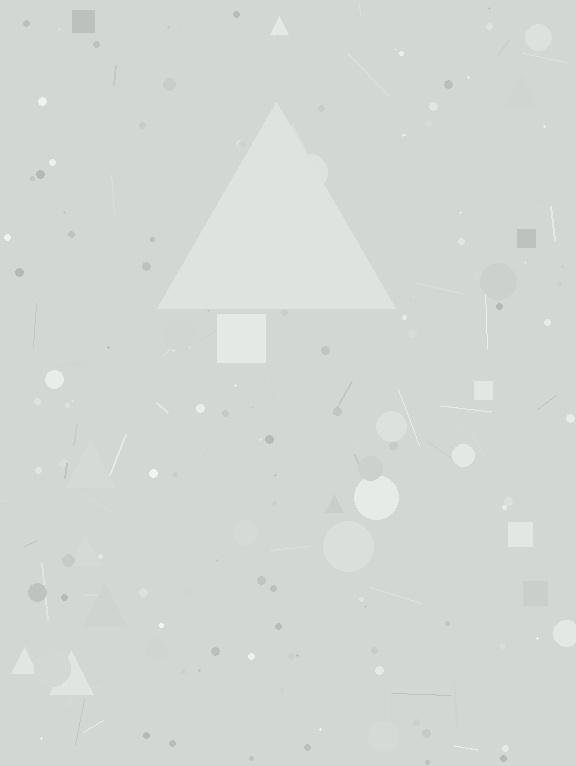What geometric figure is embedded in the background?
A triangle is embedded in the background.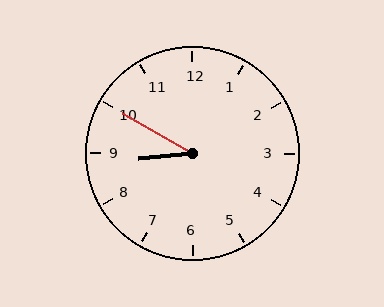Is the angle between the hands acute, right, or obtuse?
It is acute.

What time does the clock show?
8:50.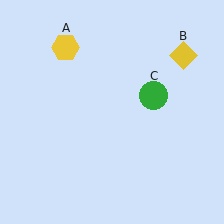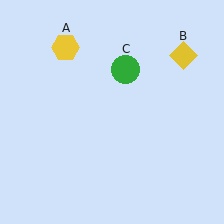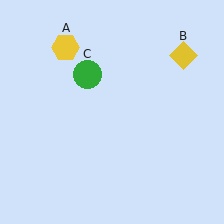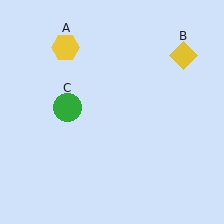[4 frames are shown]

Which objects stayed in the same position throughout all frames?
Yellow hexagon (object A) and yellow diamond (object B) remained stationary.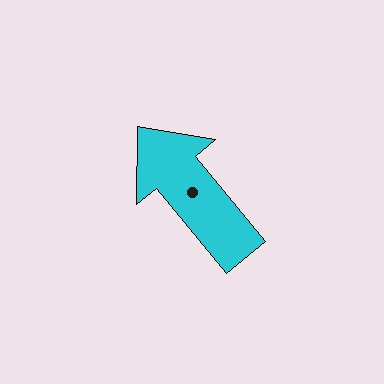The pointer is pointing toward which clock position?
Roughly 11 o'clock.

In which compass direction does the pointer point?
Northwest.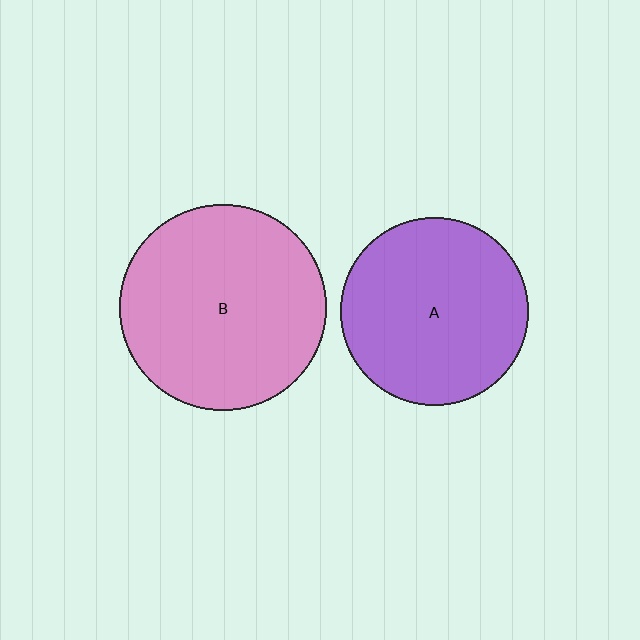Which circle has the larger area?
Circle B (pink).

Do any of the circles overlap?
No, none of the circles overlap.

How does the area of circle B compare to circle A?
Approximately 1.2 times.